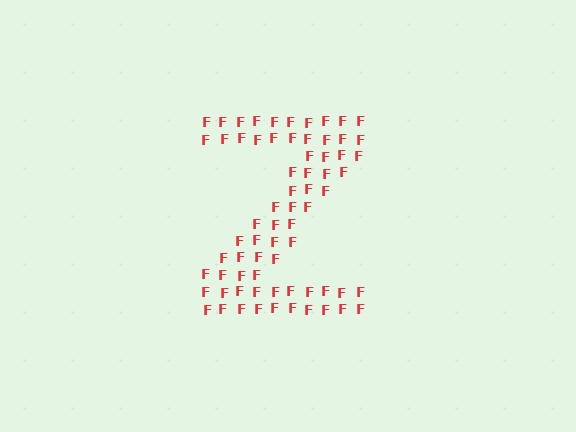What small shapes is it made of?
It is made of small letter F's.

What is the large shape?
The large shape is the letter Z.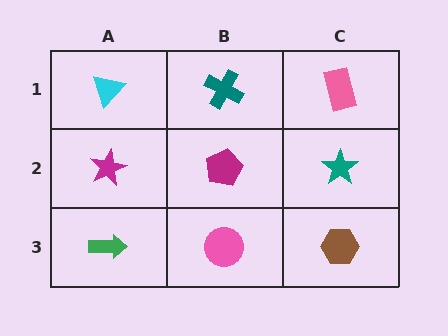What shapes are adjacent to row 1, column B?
A magenta pentagon (row 2, column B), a cyan triangle (row 1, column A), a pink rectangle (row 1, column C).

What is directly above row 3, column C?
A teal star.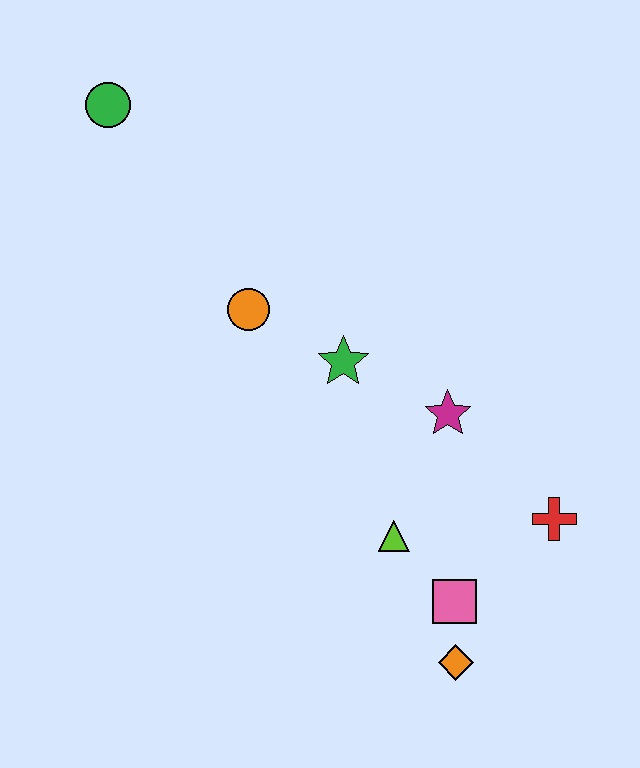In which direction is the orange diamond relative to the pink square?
The orange diamond is below the pink square.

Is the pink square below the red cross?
Yes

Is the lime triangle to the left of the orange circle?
No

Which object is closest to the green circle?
The orange circle is closest to the green circle.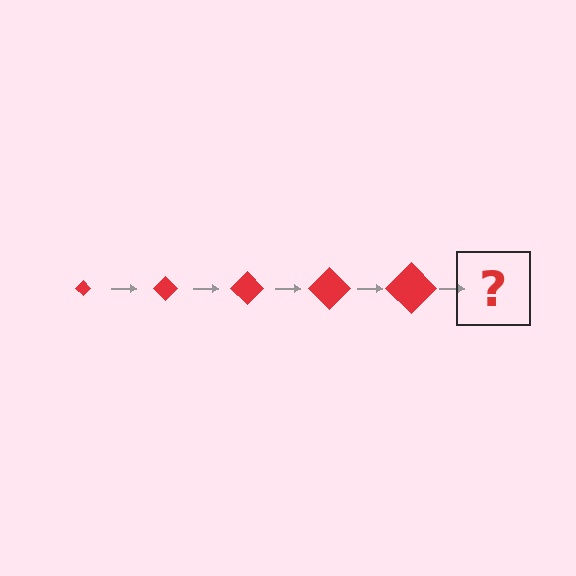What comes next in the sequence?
The next element should be a red diamond, larger than the previous one.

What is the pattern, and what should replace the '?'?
The pattern is that the diamond gets progressively larger each step. The '?' should be a red diamond, larger than the previous one.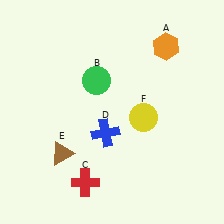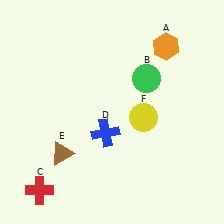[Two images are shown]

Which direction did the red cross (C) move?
The red cross (C) moved left.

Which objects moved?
The objects that moved are: the green circle (B), the red cross (C).